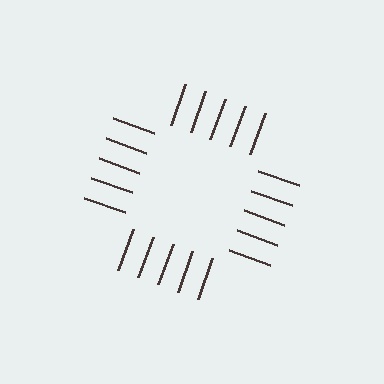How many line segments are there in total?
20 — 5 along each of the 4 edges.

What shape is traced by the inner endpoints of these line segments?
An illusory square — the line segments terminate on its edges but no continuous stroke is drawn.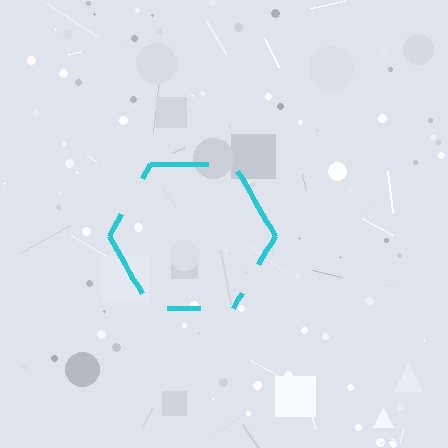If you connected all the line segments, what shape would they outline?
They would outline a hexagon.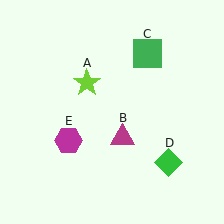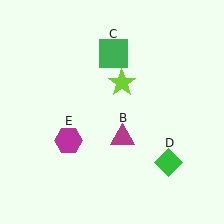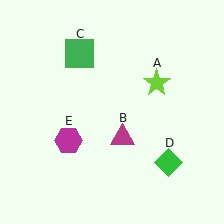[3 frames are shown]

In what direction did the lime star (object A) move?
The lime star (object A) moved right.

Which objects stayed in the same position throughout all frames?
Magenta triangle (object B) and green diamond (object D) and magenta hexagon (object E) remained stationary.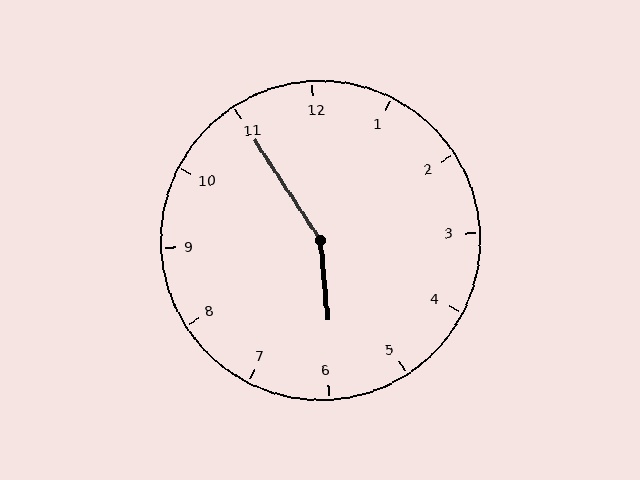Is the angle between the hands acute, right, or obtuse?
It is obtuse.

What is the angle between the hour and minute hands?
Approximately 152 degrees.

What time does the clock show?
5:55.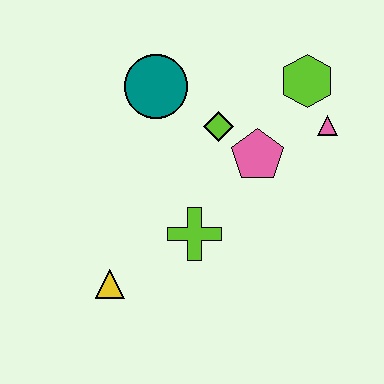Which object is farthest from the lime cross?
The lime hexagon is farthest from the lime cross.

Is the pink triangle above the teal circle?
No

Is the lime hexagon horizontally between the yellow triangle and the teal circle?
No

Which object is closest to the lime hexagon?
The pink triangle is closest to the lime hexagon.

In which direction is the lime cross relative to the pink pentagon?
The lime cross is below the pink pentagon.